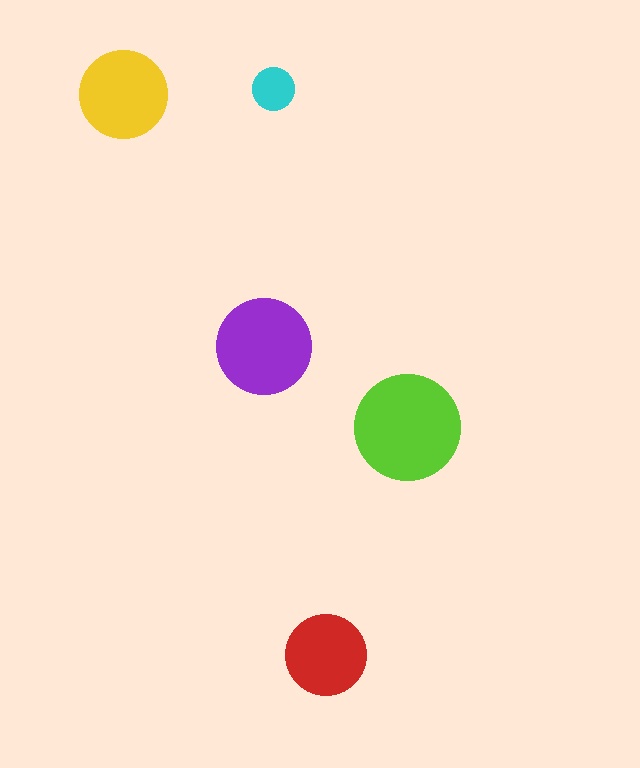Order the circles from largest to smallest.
the lime one, the purple one, the yellow one, the red one, the cyan one.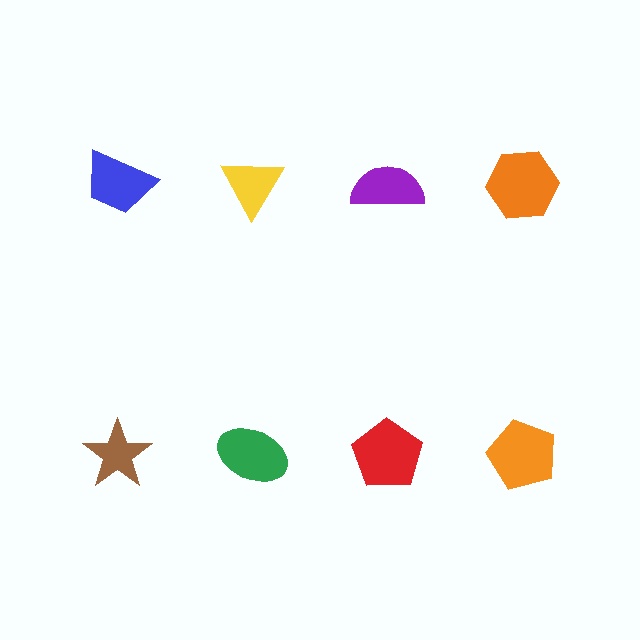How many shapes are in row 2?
4 shapes.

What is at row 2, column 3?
A red pentagon.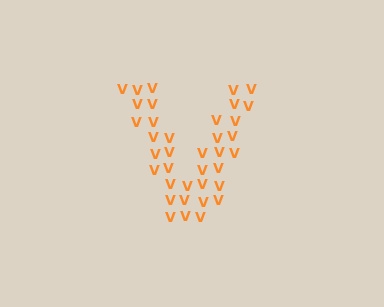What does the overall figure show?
The overall figure shows the letter V.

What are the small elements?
The small elements are letter V's.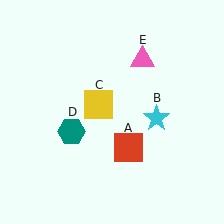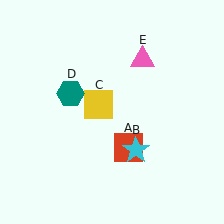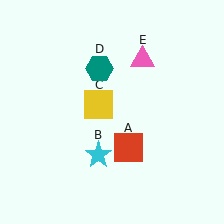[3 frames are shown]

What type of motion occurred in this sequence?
The cyan star (object B), teal hexagon (object D) rotated clockwise around the center of the scene.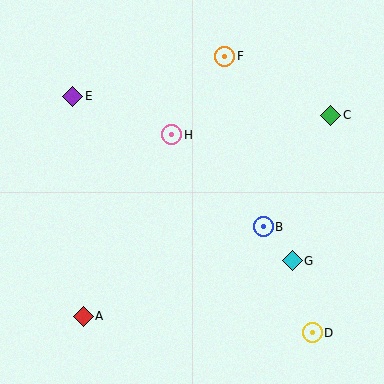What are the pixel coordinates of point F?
Point F is at (225, 56).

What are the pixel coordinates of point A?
Point A is at (83, 316).